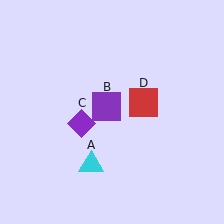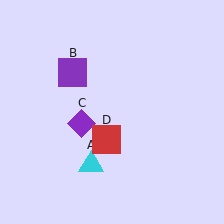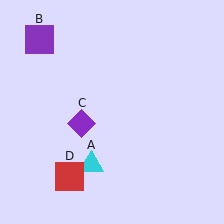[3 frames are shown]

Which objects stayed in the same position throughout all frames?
Cyan triangle (object A) and purple diamond (object C) remained stationary.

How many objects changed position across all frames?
2 objects changed position: purple square (object B), red square (object D).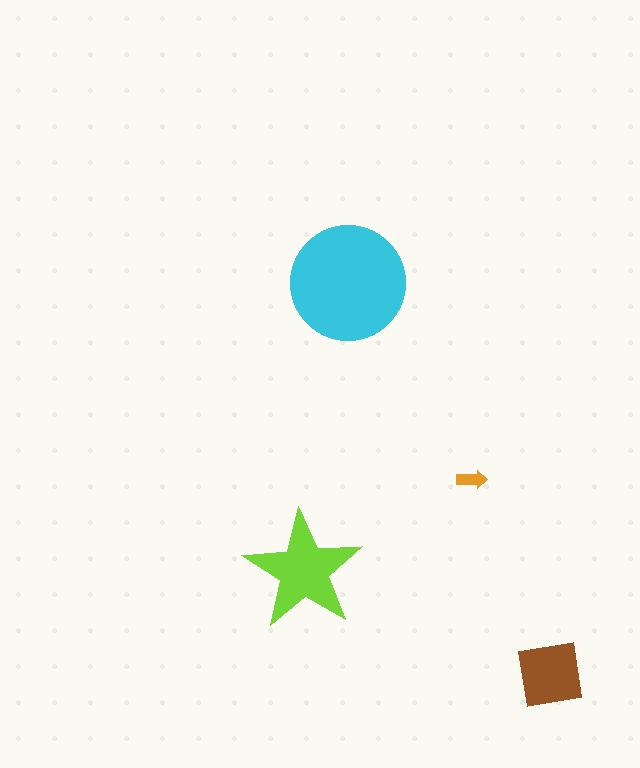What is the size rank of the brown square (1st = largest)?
3rd.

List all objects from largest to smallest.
The cyan circle, the lime star, the brown square, the orange arrow.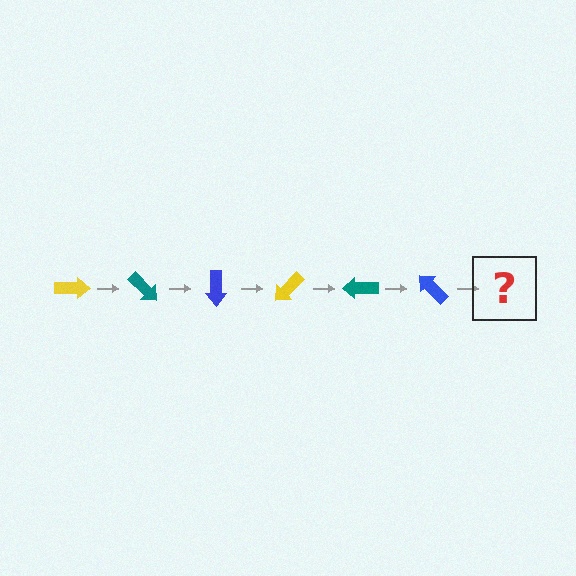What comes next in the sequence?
The next element should be a yellow arrow, rotated 270 degrees from the start.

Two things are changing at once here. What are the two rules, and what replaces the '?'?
The two rules are that it rotates 45 degrees each step and the color cycles through yellow, teal, and blue. The '?' should be a yellow arrow, rotated 270 degrees from the start.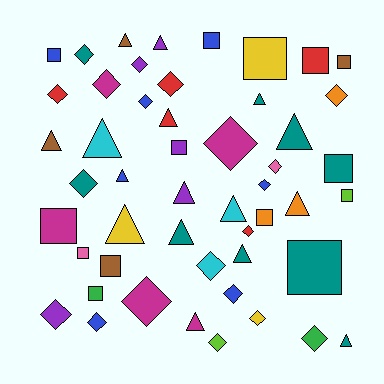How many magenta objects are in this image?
There are 5 magenta objects.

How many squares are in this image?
There are 14 squares.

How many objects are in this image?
There are 50 objects.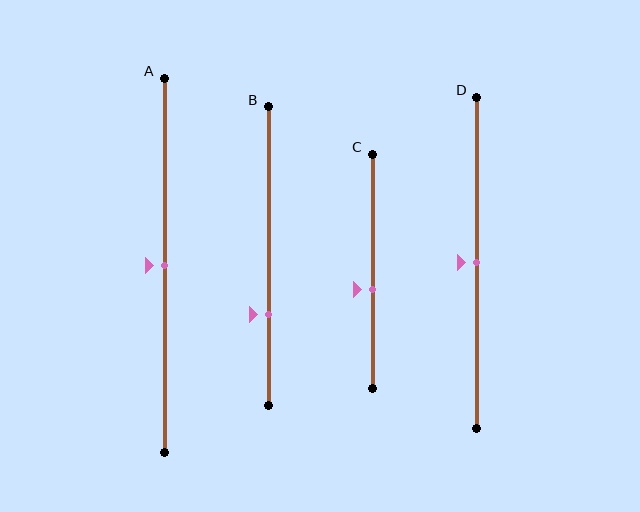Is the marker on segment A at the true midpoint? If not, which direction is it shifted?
Yes, the marker on segment A is at the true midpoint.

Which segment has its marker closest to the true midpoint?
Segment A has its marker closest to the true midpoint.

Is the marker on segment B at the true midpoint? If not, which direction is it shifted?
No, the marker on segment B is shifted downward by about 20% of the segment length.